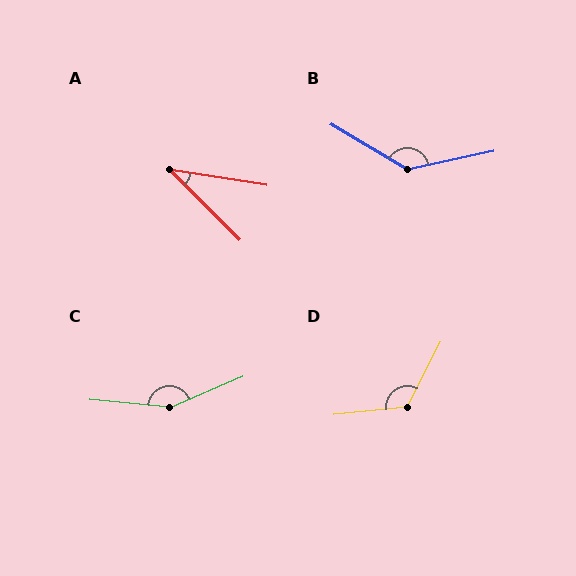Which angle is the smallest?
A, at approximately 36 degrees.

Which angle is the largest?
C, at approximately 151 degrees.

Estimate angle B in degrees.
Approximately 137 degrees.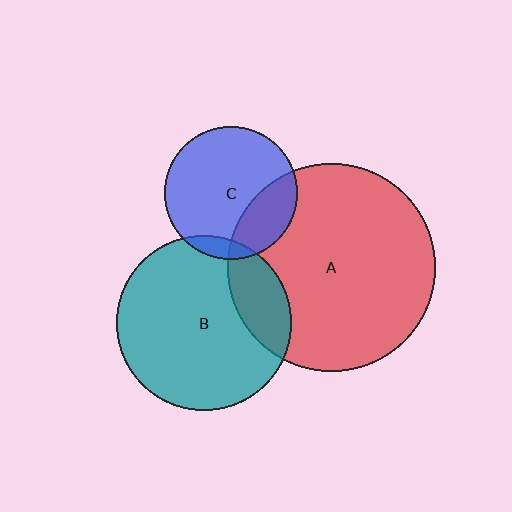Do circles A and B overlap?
Yes.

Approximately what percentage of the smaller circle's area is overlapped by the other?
Approximately 20%.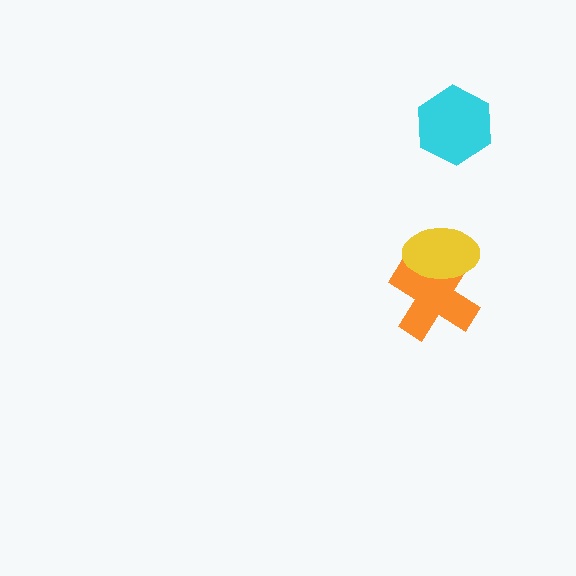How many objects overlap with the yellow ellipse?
1 object overlaps with the yellow ellipse.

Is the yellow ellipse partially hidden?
No, no other shape covers it.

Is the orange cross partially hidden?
Yes, it is partially covered by another shape.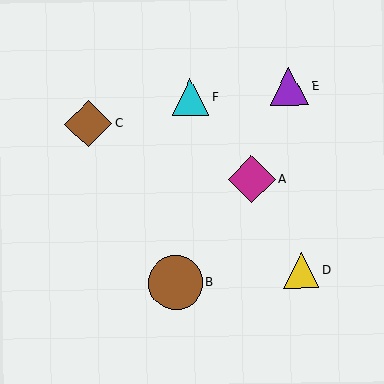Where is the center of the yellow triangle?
The center of the yellow triangle is at (301, 271).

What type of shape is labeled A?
Shape A is a magenta diamond.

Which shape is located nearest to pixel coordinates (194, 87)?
The cyan triangle (labeled F) at (190, 97) is nearest to that location.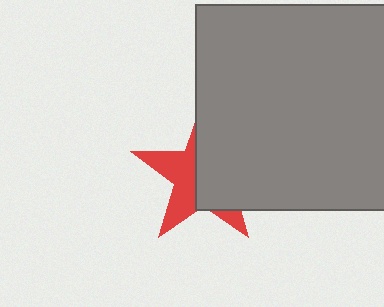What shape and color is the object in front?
The object in front is a gray square.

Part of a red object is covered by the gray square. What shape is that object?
It is a star.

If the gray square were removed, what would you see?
You would see the complete red star.